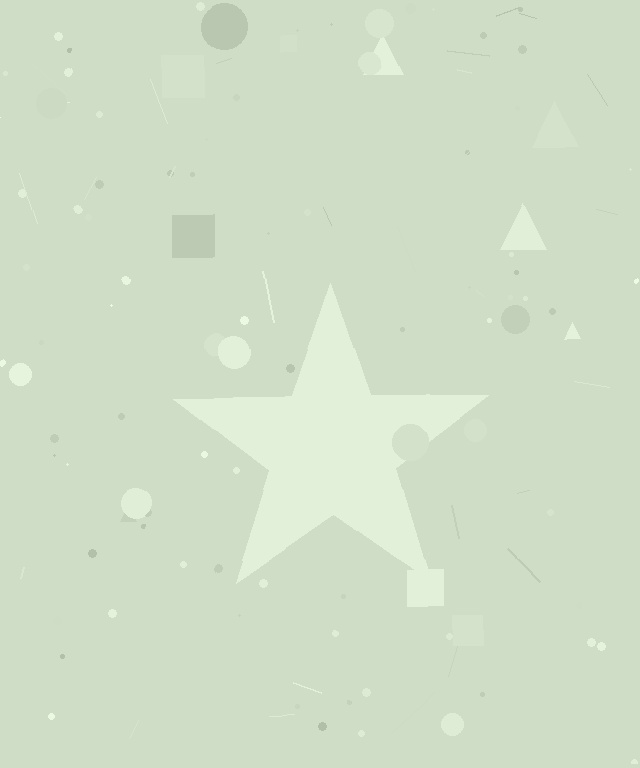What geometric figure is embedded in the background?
A star is embedded in the background.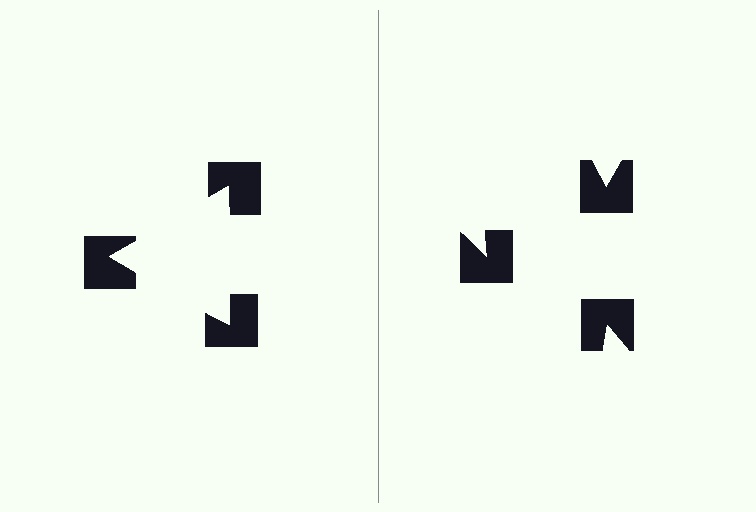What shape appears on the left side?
An illusory triangle.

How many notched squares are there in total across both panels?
6 — 3 on each side.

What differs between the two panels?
The notched squares are positioned identically on both sides; only the wedge orientations differ. On the left they align to a triangle; on the right they are misaligned.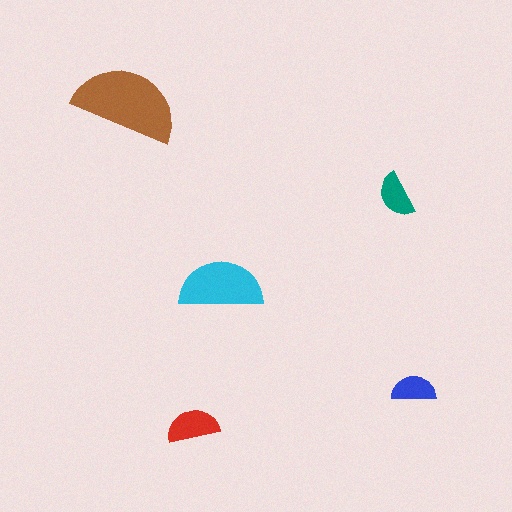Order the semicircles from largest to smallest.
the brown one, the cyan one, the red one, the teal one, the blue one.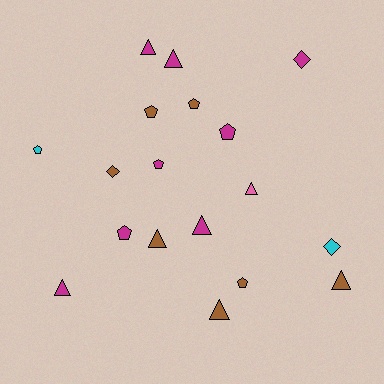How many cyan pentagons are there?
There is 1 cyan pentagon.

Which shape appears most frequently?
Triangle, with 8 objects.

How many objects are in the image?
There are 18 objects.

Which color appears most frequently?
Magenta, with 8 objects.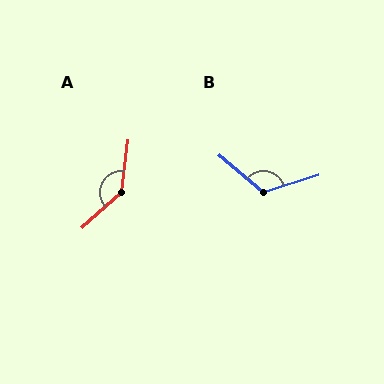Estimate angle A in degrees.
Approximately 139 degrees.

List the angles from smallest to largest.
B (123°), A (139°).